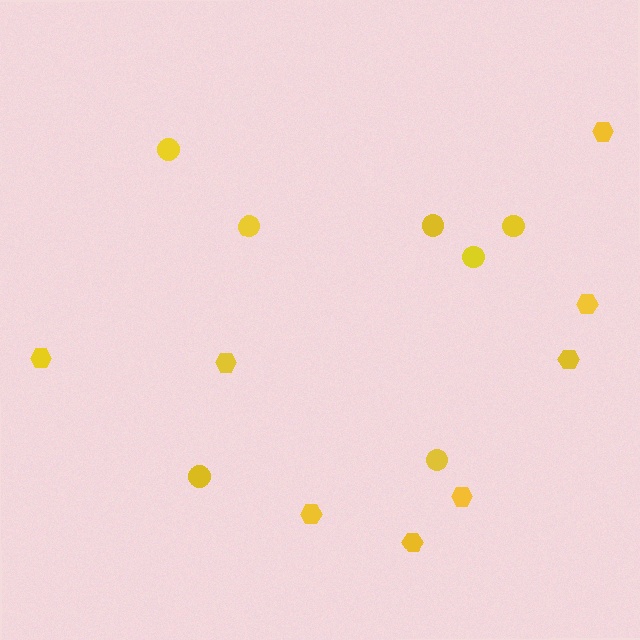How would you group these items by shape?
There are 2 groups: one group of hexagons (8) and one group of circles (7).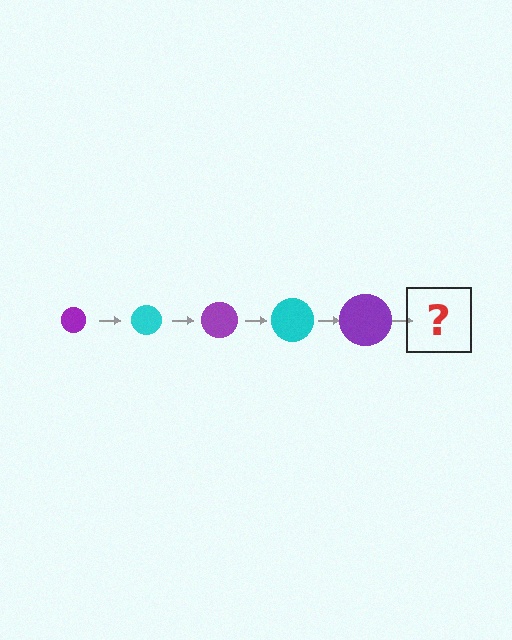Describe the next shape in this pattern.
It should be a cyan circle, larger than the previous one.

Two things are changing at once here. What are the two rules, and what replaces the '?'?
The two rules are that the circle grows larger each step and the color cycles through purple and cyan. The '?' should be a cyan circle, larger than the previous one.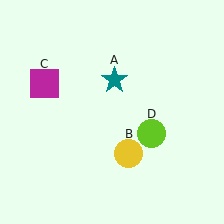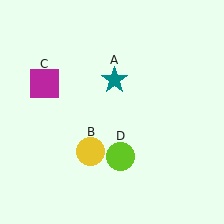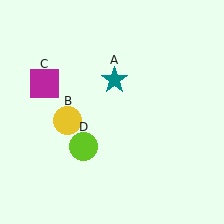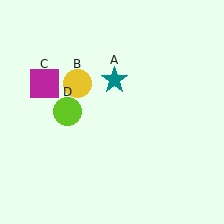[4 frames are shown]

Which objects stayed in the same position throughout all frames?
Teal star (object A) and magenta square (object C) remained stationary.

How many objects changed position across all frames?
2 objects changed position: yellow circle (object B), lime circle (object D).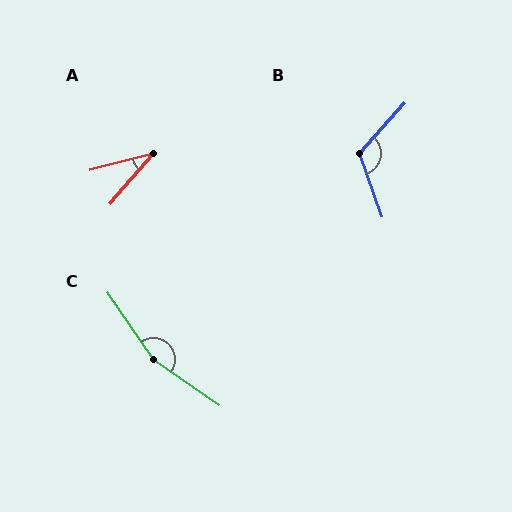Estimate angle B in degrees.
Approximately 118 degrees.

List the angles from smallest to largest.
A (34°), B (118°), C (159°).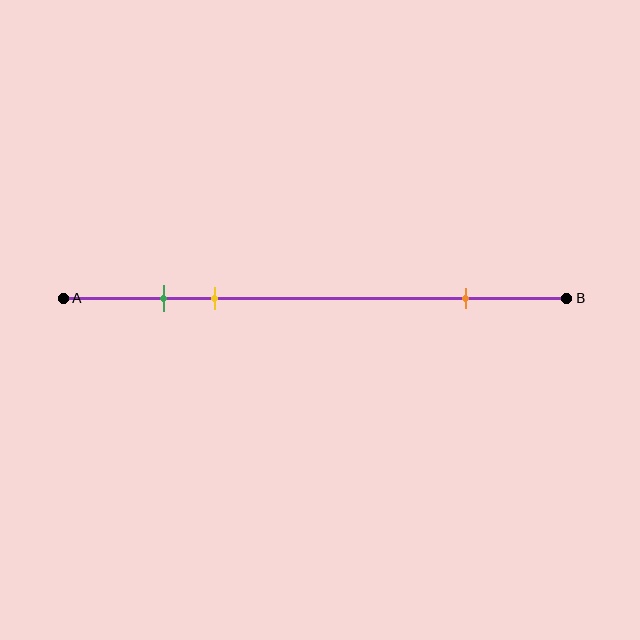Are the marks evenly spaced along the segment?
No, the marks are not evenly spaced.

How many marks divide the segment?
There are 3 marks dividing the segment.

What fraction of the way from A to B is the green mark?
The green mark is approximately 20% (0.2) of the way from A to B.